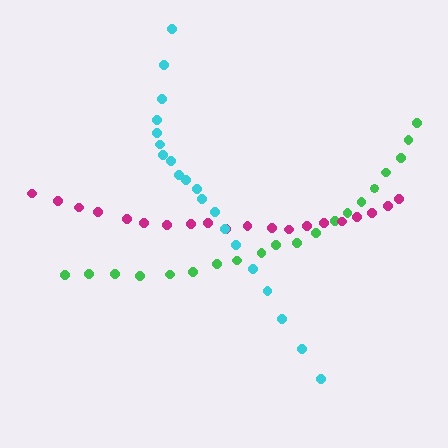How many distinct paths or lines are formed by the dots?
There are 3 distinct paths.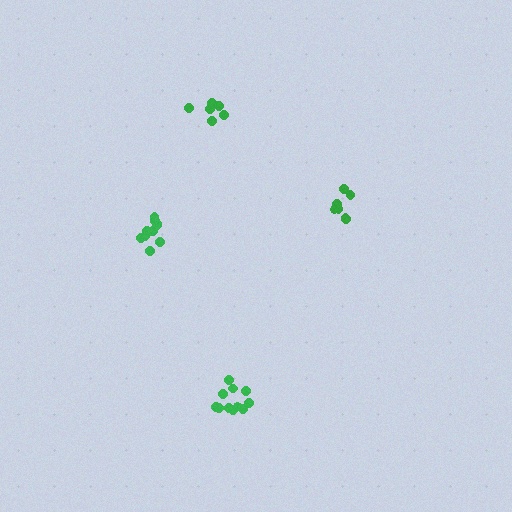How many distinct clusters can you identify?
There are 4 distinct clusters.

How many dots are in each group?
Group 1: 11 dots, Group 2: 7 dots, Group 3: 11 dots, Group 4: 6 dots (35 total).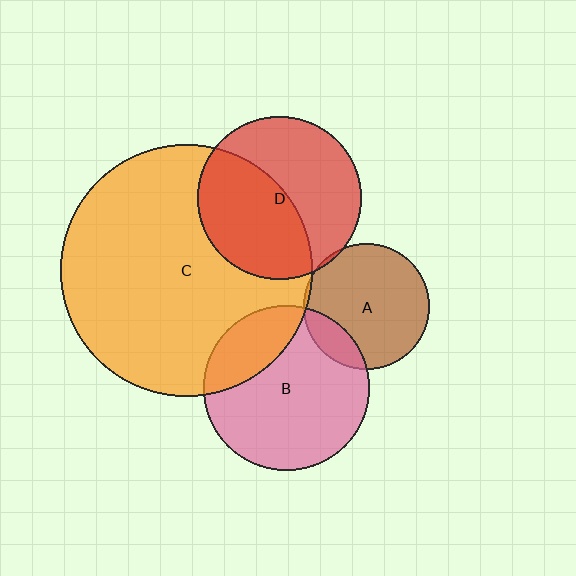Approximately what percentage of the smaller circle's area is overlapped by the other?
Approximately 15%.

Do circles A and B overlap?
Yes.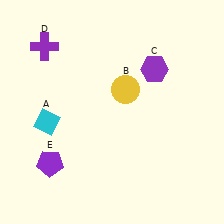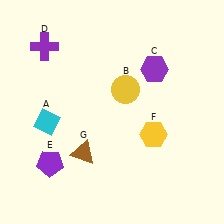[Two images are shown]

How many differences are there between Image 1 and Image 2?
There are 2 differences between the two images.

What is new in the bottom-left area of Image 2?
A brown triangle (G) was added in the bottom-left area of Image 2.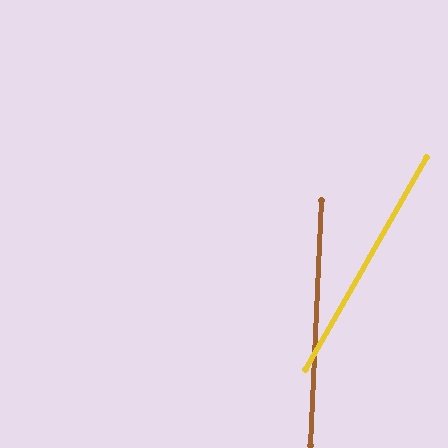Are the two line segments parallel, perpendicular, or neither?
Neither parallel nor perpendicular — they differ by about 27°.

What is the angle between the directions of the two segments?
Approximately 27 degrees.